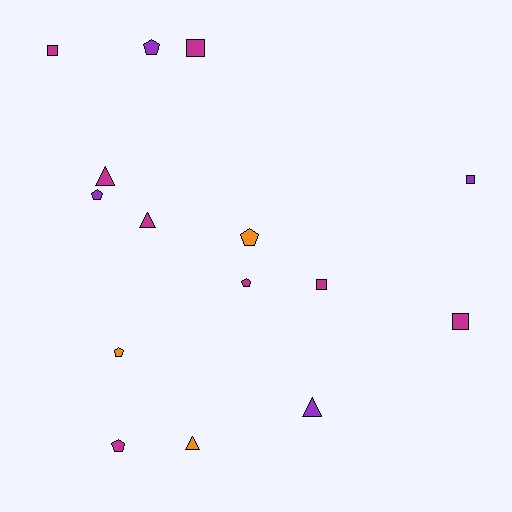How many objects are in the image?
There are 15 objects.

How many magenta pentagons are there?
There are 2 magenta pentagons.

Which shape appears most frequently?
Pentagon, with 6 objects.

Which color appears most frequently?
Magenta, with 8 objects.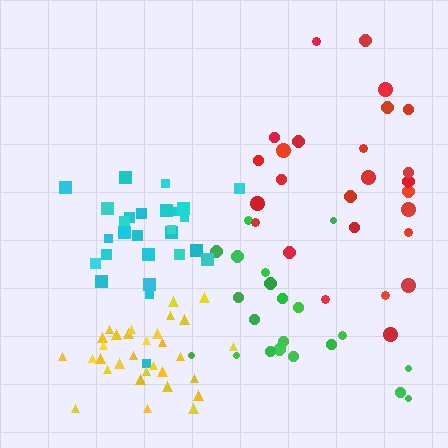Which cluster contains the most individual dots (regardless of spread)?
Yellow (31).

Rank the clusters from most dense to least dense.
yellow, cyan, green, red.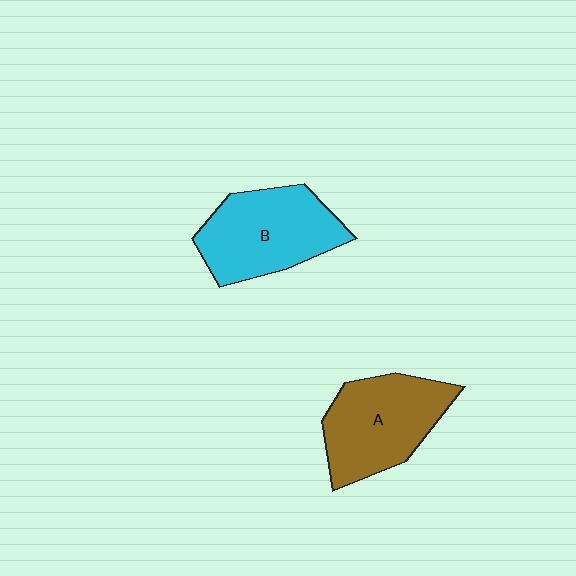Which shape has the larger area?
Shape B (cyan).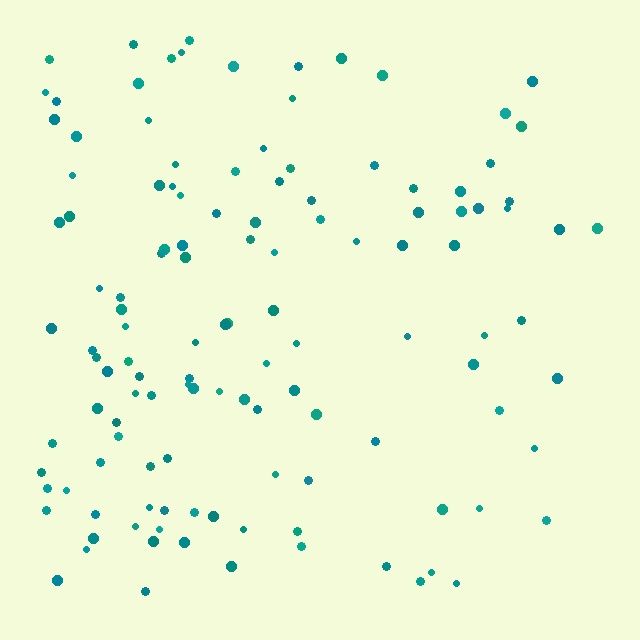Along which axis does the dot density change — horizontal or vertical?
Horizontal.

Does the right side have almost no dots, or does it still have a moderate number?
Still a moderate number, just noticeably fewer than the left.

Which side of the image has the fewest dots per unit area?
The right.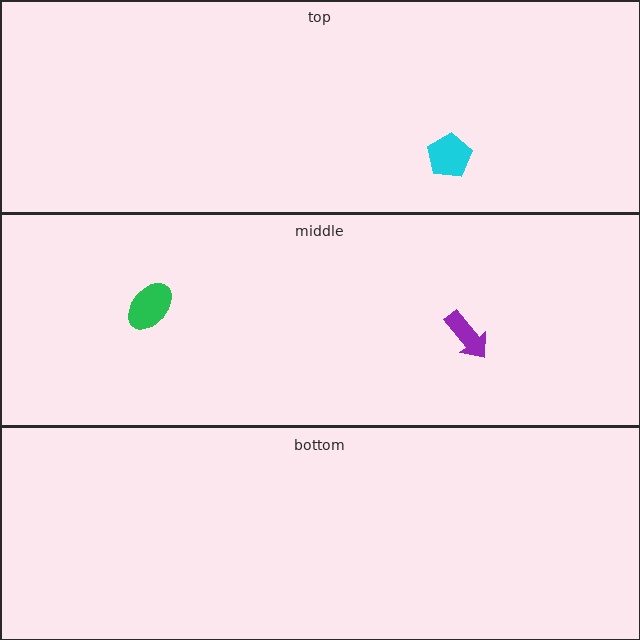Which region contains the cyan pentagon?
The top region.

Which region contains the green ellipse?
The middle region.